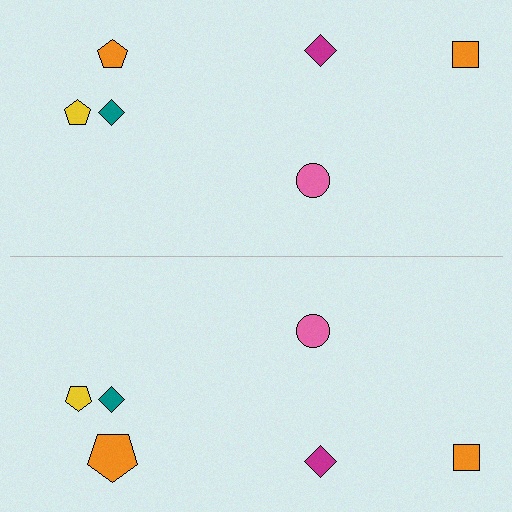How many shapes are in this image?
There are 12 shapes in this image.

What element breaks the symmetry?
The orange pentagon on the bottom side has a different size than its mirror counterpart.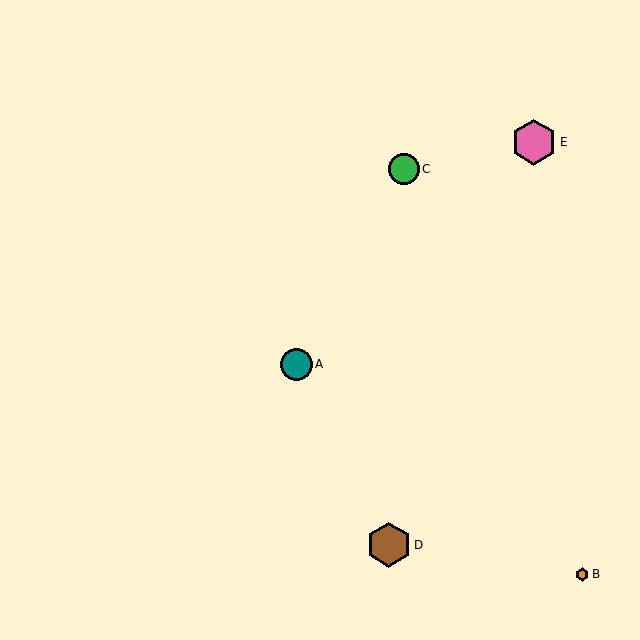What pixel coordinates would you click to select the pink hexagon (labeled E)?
Click at (534, 142) to select the pink hexagon E.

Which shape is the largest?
The pink hexagon (labeled E) is the largest.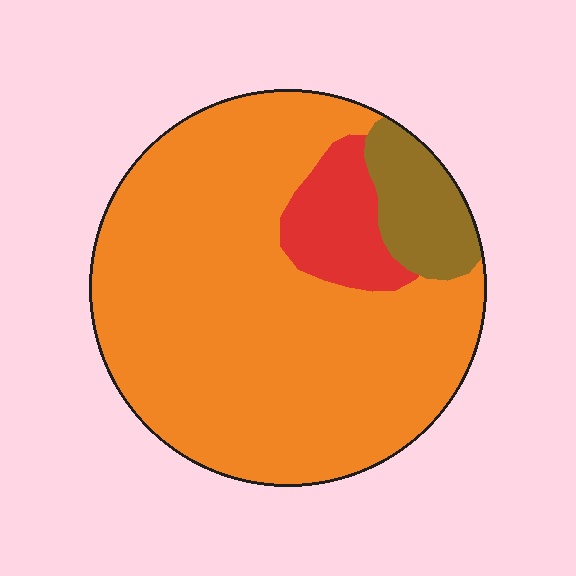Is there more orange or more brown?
Orange.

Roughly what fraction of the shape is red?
Red covers 10% of the shape.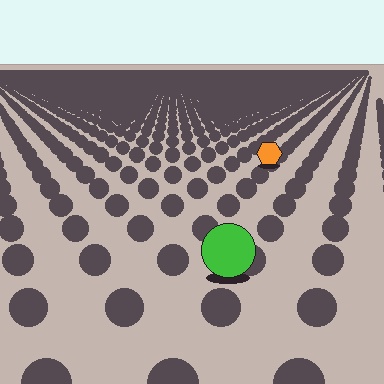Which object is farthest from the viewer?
The orange hexagon is farthest from the viewer. It appears smaller and the ground texture around it is denser.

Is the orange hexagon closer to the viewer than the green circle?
No. The green circle is closer — you can tell from the texture gradient: the ground texture is coarser near it.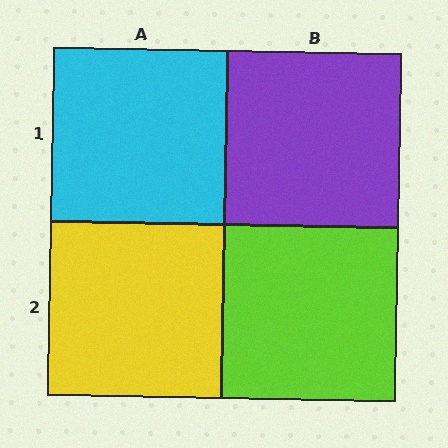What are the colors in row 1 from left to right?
Cyan, purple.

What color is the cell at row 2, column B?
Lime.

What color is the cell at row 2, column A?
Yellow.